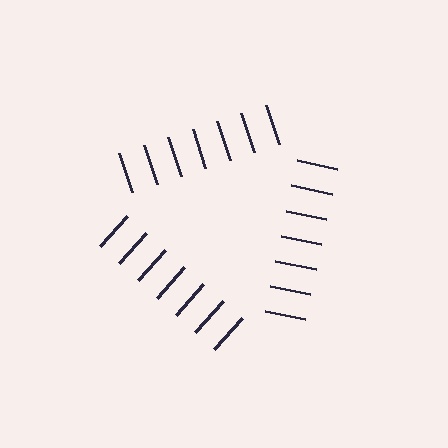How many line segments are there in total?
21 — 7 along each of the 3 edges.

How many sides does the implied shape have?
3 sides — the line-ends trace a triangle.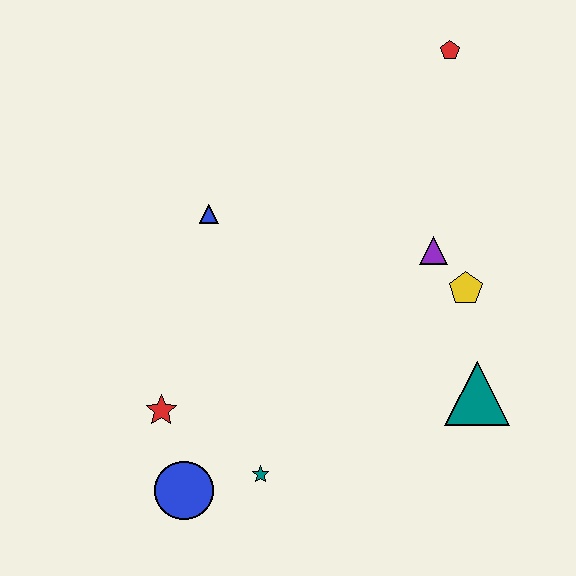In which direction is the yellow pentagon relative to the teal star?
The yellow pentagon is to the right of the teal star.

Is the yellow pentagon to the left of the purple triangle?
No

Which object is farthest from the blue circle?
The red pentagon is farthest from the blue circle.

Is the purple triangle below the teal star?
No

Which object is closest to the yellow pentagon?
The purple triangle is closest to the yellow pentagon.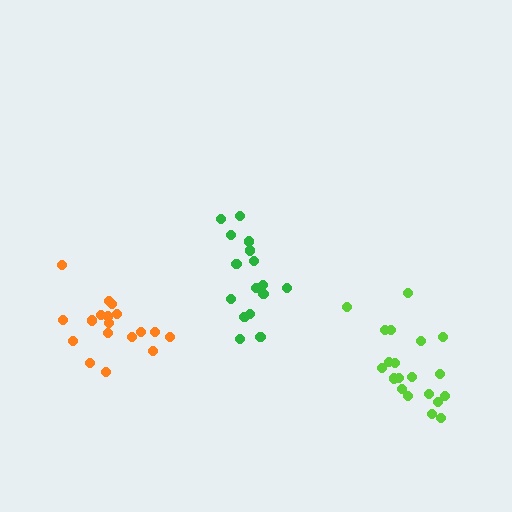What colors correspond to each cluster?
The clusters are colored: green, lime, orange.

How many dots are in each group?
Group 1: 16 dots, Group 2: 20 dots, Group 3: 18 dots (54 total).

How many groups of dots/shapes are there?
There are 3 groups.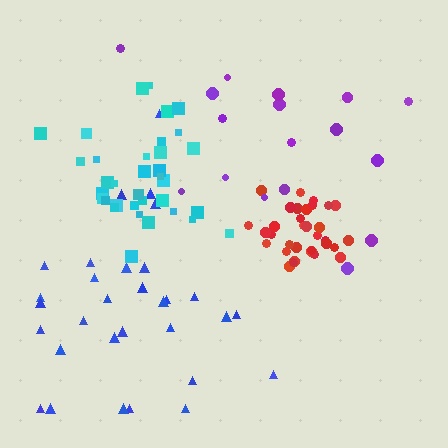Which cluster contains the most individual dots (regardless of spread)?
Cyan (35).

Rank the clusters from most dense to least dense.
red, cyan, blue, purple.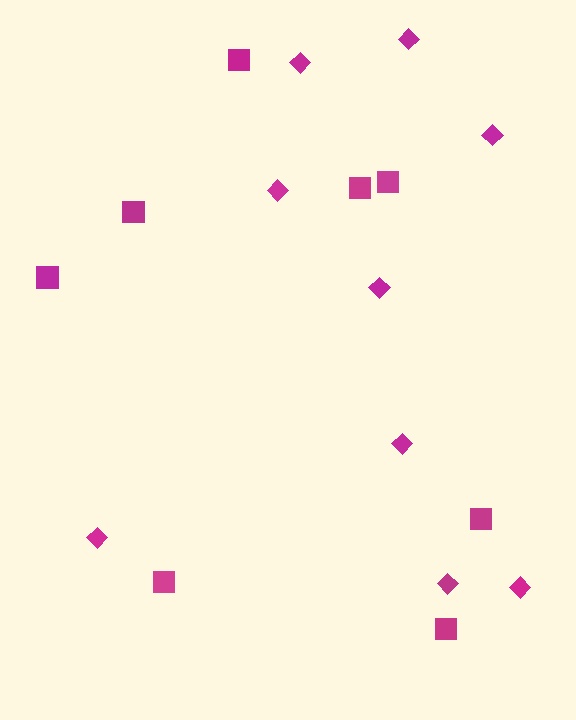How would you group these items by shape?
There are 2 groups: one group of diamonds (9) and one group of squares (8).